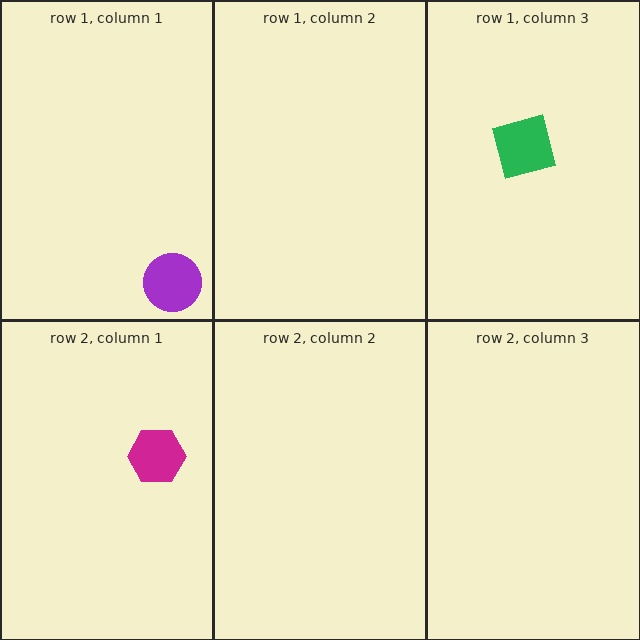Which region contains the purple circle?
The row 1, column 1 region.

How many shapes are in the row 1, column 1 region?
1.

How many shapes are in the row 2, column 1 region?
1.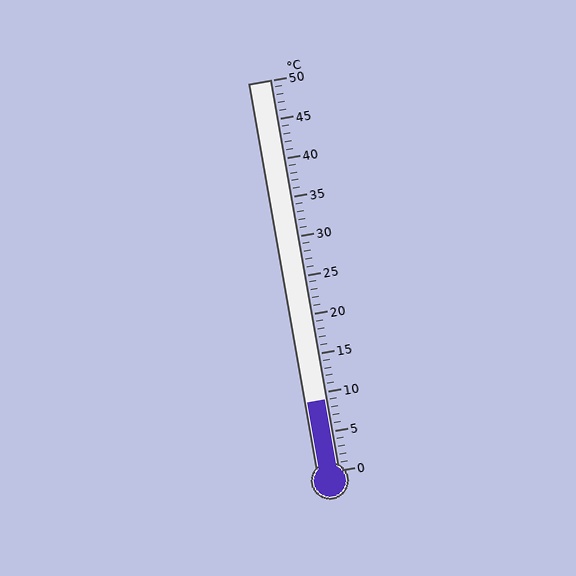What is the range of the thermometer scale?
The thermometer scale ranges from 0°C to 50°C.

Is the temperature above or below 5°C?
The temperature is above 5°C.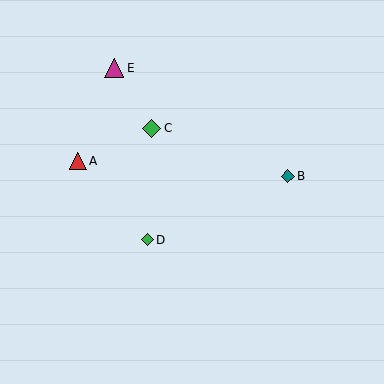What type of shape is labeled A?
Shape A is a red triangle.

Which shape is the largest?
The magenta triangle (labeled E) is the largest.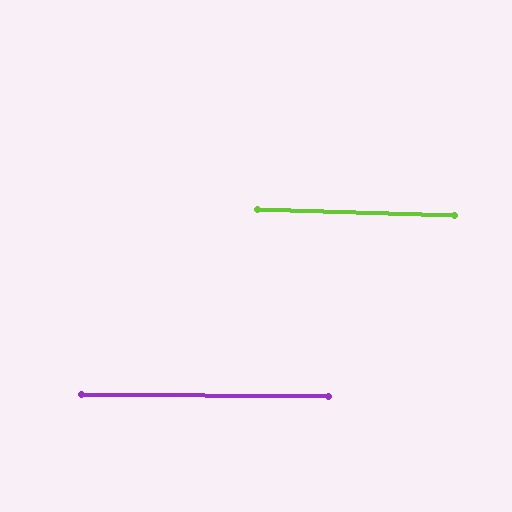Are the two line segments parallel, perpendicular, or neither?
Parallel — their directions differ by only 1.4°.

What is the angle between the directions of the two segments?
Approximately 1 degree.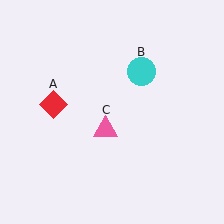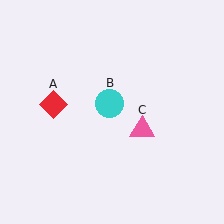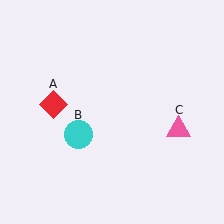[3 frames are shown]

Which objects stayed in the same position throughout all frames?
Red diamond (object A) remained stationary.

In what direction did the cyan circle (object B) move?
The cyan circle (object B) moved down and to the left.